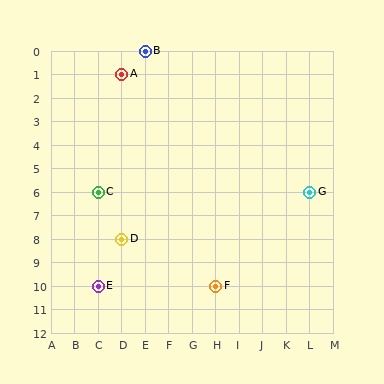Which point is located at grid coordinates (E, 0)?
Point B is at (E, 0).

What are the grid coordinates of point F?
Point F is at grid coordinates (H, 10).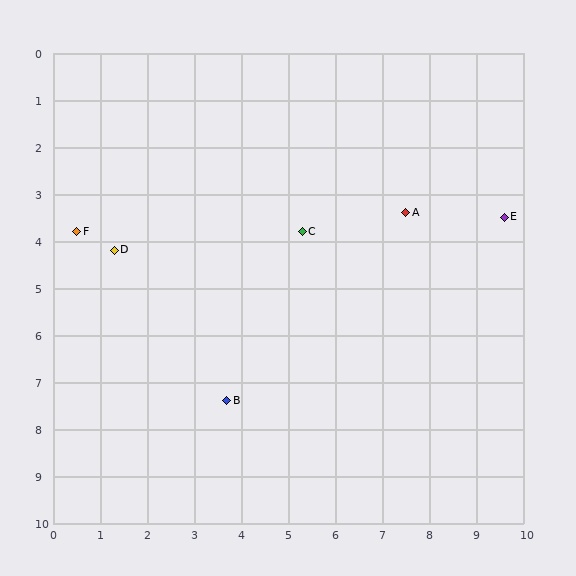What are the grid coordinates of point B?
Point B is at approximately (3.7, 7.4).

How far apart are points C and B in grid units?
Points C and B are about 3.9 grid units apart.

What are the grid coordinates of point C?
Point C is at approximately (5.3, 3.8).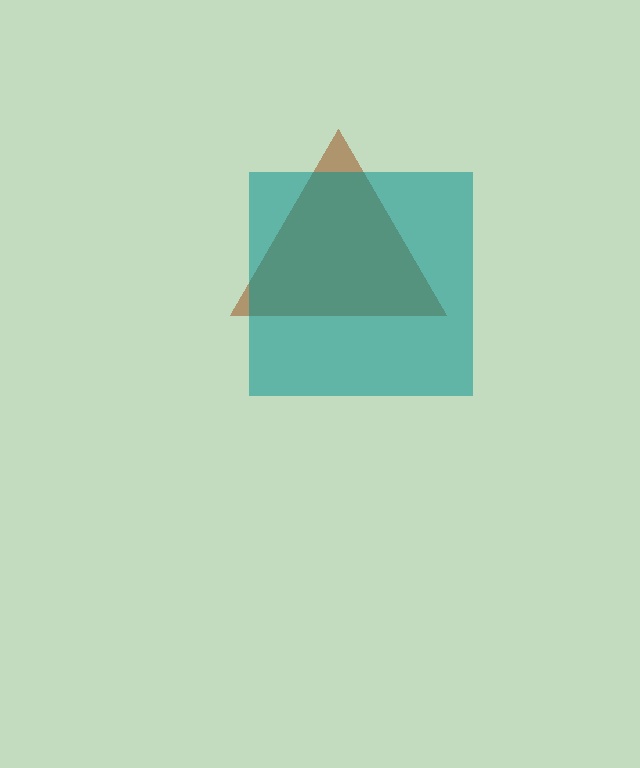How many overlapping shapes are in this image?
There are 2 overlapping shapes in the image.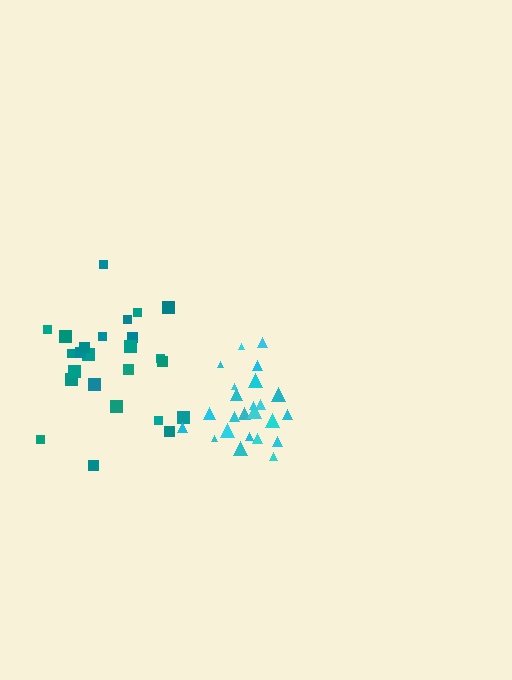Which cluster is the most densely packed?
Cyan.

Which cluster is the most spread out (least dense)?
Teal.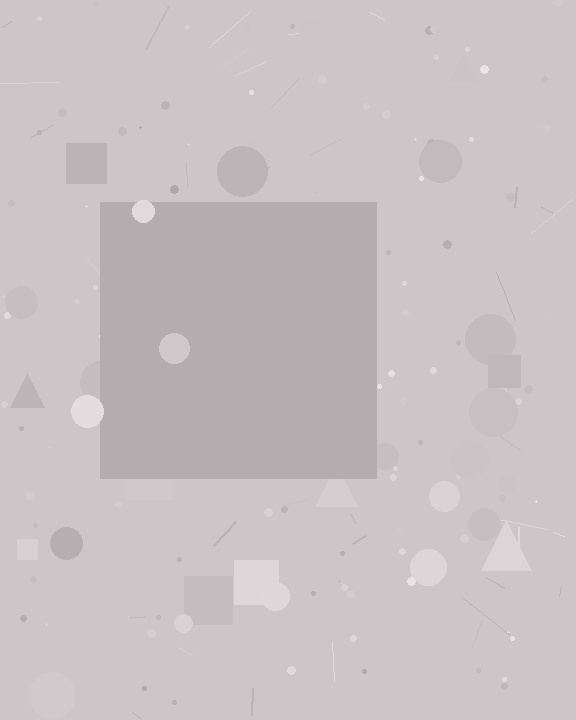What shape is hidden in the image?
A square is hidden in the image.